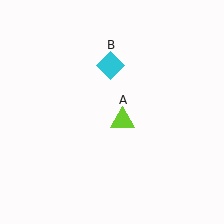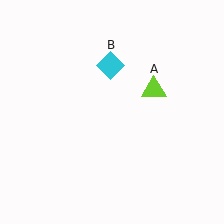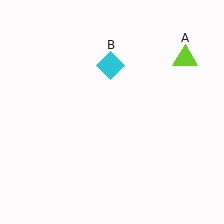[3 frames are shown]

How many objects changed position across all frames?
1 object changed position: lime triangle (object A).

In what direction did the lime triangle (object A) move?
The lime triangle (object A) moved up and to the right.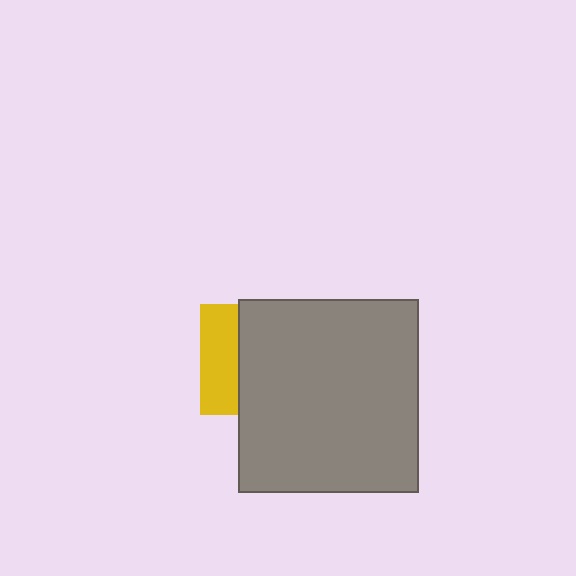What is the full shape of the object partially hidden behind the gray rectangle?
The partially hidden object is a yellow square.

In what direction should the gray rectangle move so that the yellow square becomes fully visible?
The gray rectangle should move right. That is the shortest direction to clear the overlap and leave the yellow square fully visible.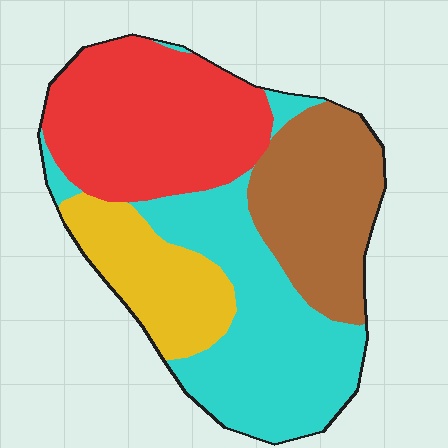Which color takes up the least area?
Yellow, at roughly 15%.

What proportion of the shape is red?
Red covers about 30% of the shape.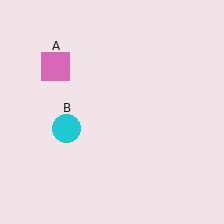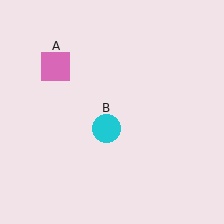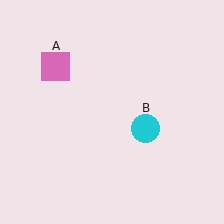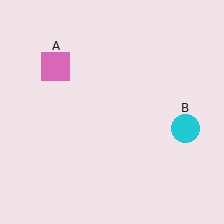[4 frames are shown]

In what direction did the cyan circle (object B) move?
The cyan circle (object B) moved right.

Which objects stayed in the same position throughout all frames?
Pink square (object A) remained stationary.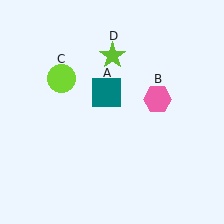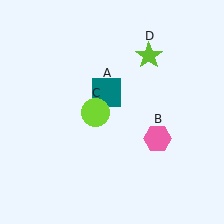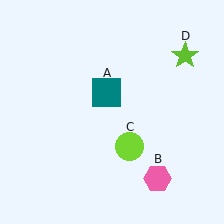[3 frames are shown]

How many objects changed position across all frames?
3 objects changed position: pink hexagon (object B), lime circle (object C), lime star (object D).